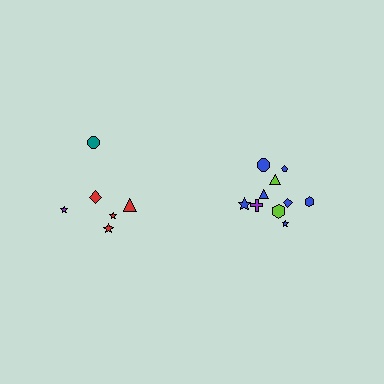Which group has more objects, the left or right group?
The right group.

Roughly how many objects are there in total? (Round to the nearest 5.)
Roughly 15 objects in total.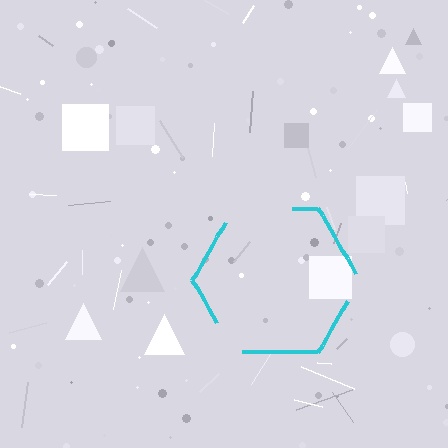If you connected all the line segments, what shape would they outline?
They would outline a hexagon.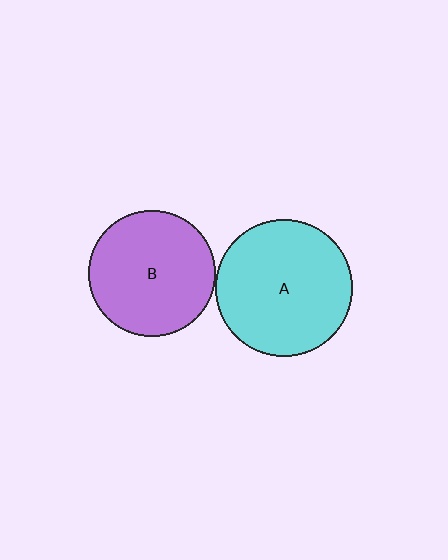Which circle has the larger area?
Circle A (cyan).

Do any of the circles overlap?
No, none of the circles overlap.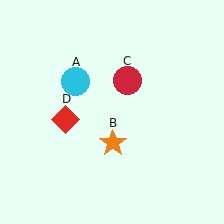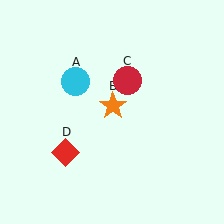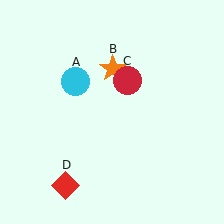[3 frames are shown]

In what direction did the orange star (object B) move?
The orange star (object B) moved up.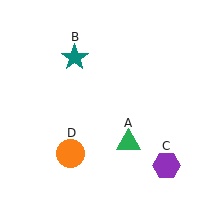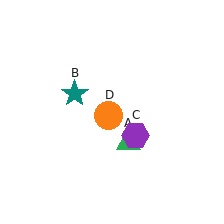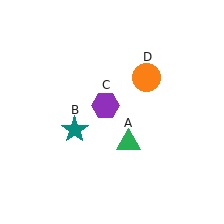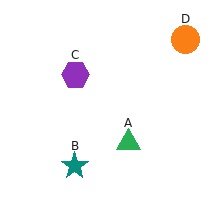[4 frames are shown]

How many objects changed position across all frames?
3 objects changed position: teal star (object B), purple hexagon (object C), orange circle (object D).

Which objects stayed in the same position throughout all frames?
Green triangle (object A) remained stationary.